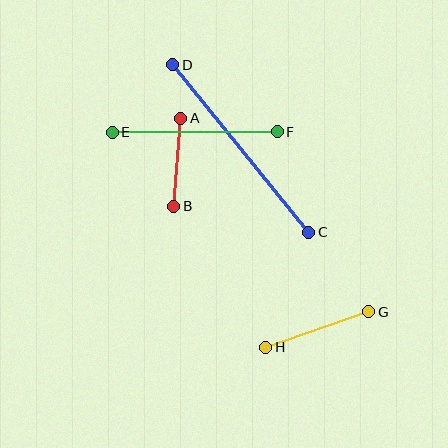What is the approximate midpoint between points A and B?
The midpoint is at approximately (177, 162) pixels.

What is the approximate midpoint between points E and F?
The midpoint is at approximately (195, 132) pixels.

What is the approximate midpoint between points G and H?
The midpoint is at approximately (317, 329) pixels.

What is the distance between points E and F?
The distance is approximately 165 pixels.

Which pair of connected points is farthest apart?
Points C and D are farthest apart.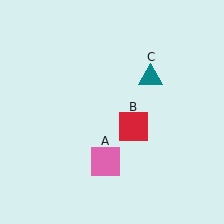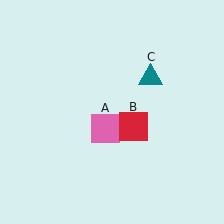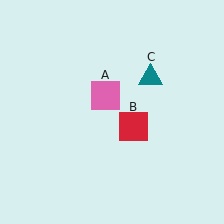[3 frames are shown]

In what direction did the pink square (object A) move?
The pink square (object A) moved up.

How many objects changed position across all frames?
1 object changed position: pink square (object A).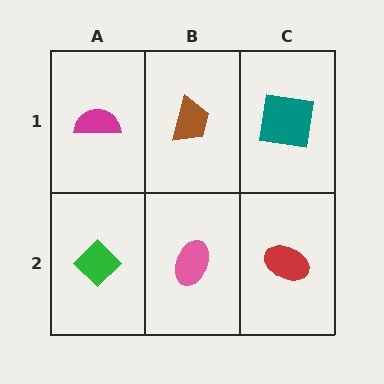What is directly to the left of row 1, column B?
A magenta semicircle.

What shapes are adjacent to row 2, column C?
A teal square (row 1, column C), a pink ellipse (row 2, column B).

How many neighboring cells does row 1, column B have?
3.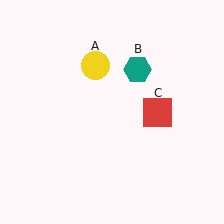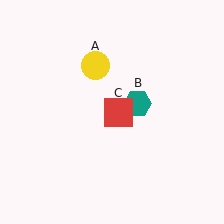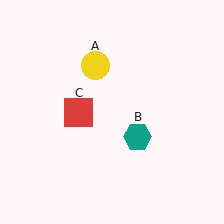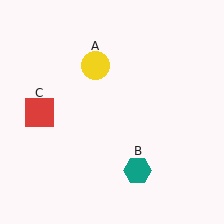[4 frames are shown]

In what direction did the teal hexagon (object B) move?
The teal hexagon (object B) moved down.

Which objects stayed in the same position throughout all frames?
Yellow circle (object A) remained stationary.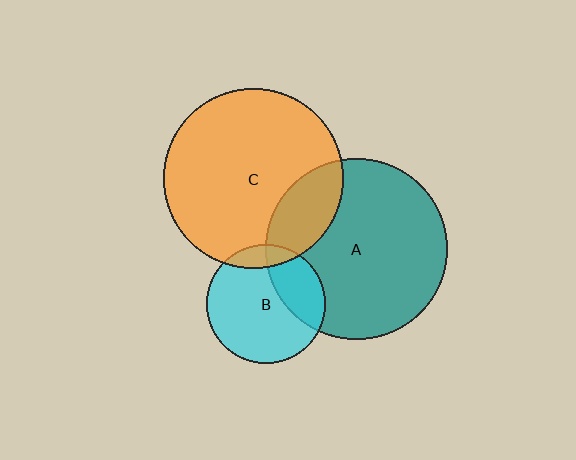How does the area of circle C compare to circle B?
Approximately 2.3 times.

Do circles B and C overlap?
Yes.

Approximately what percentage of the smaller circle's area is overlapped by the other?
Approximately 10%.